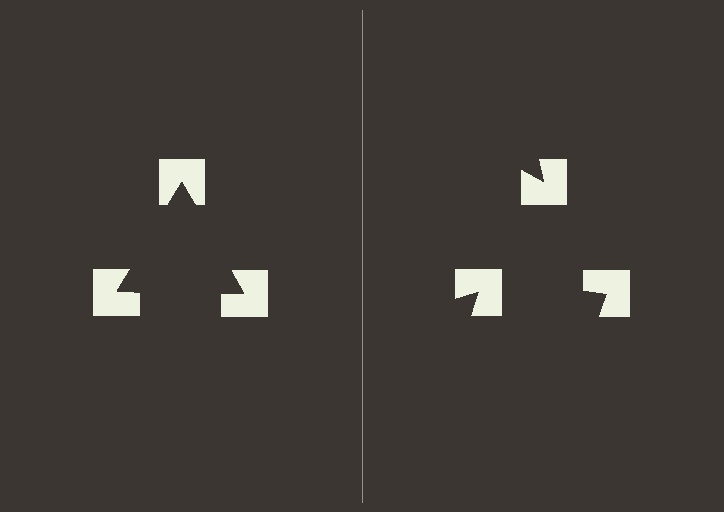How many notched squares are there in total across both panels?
6 — 3 on each side.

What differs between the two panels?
The notched squares are positioned identically on both sides; only the wedge orientations differ. On the left they align to a triangle; on the right they are misaligned.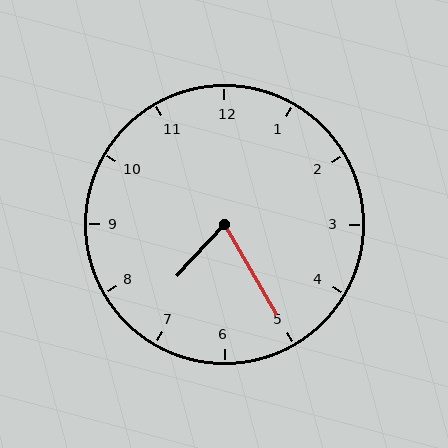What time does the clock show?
7:25.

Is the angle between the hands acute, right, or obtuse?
It is acute.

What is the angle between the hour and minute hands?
Approximately 72 degrees.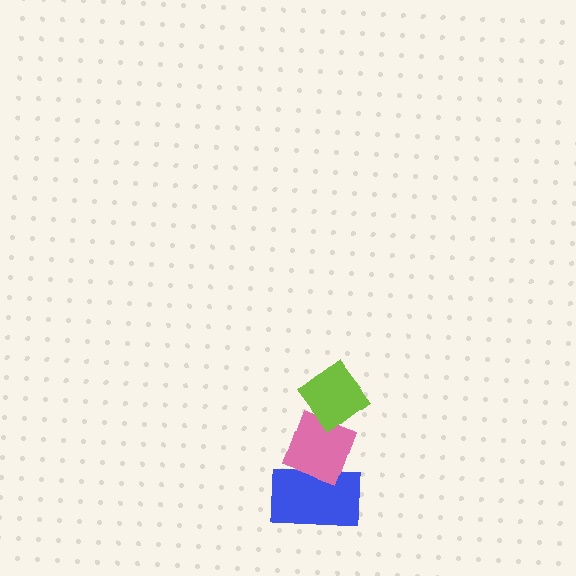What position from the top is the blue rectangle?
The blue rectangle is 3rd from the top.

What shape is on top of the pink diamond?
The lime diamond is on top of the pink diamond.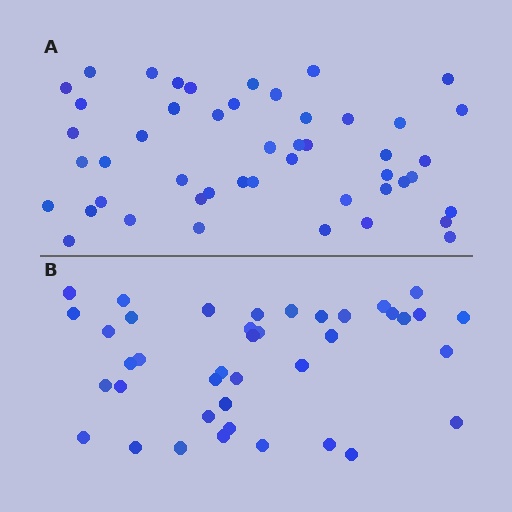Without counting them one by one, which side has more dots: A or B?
Region A (the top region) has more dots.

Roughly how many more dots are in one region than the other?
Region A has roughly 8 or so more dots than region B.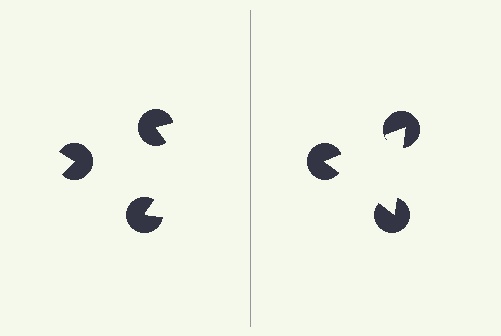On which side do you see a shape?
An illusory triangle appears on the right side. On the left side the wedge cuts are rotated, so no coherent shape forms.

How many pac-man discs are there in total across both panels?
6 — 3 on each side.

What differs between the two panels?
The pac-man discs are positioned identically on both sides; only the wedge orientations differ. On the right they align to a triangle; on the left they are misaligned.